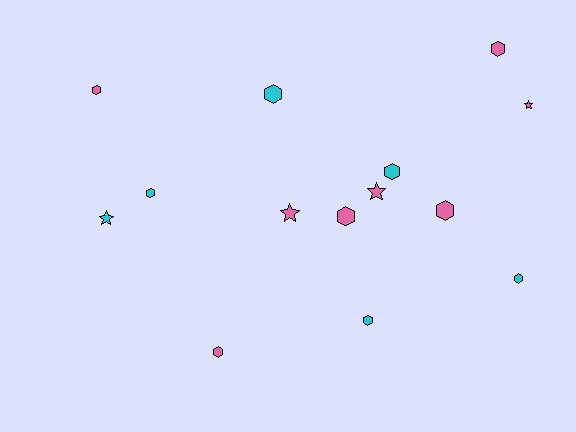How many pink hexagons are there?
There are 5 pink hexagons.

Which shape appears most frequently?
Hexagon, with 10 objects.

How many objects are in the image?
There are 14 objects.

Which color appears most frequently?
Pink, with 8 objects.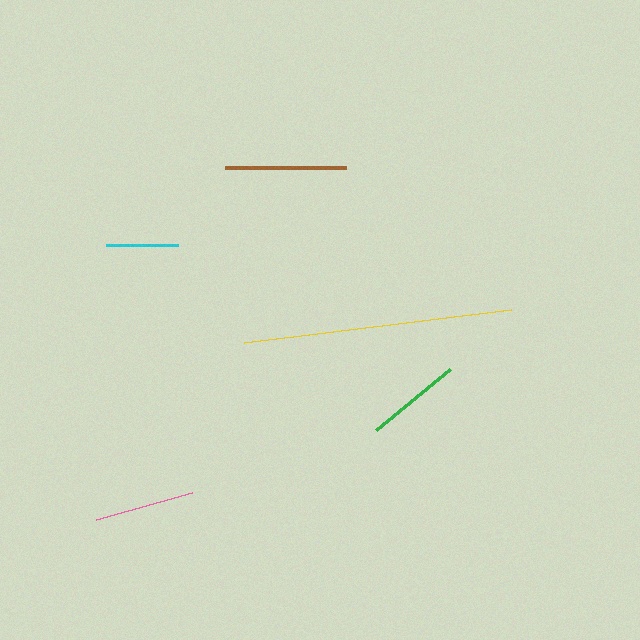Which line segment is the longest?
The yellow line is the longest at approximately 268 pixels.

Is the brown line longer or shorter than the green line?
The brown line is longer than the green line.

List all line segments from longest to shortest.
From longest to shortest: yellow, brown, pink, green, cyan.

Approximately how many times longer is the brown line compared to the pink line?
The brown line is approximately 1.2 times the length of the pink line.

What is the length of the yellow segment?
The yellow segment is approximately 268 pixels long.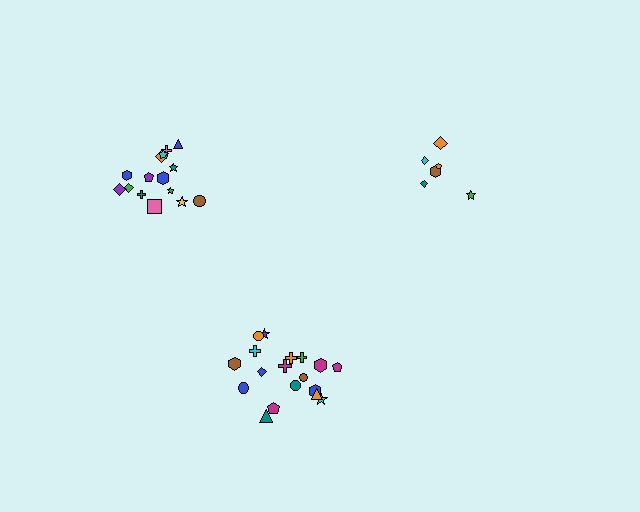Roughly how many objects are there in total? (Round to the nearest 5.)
Roughly 40 objects in total.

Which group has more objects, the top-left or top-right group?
The top-left group.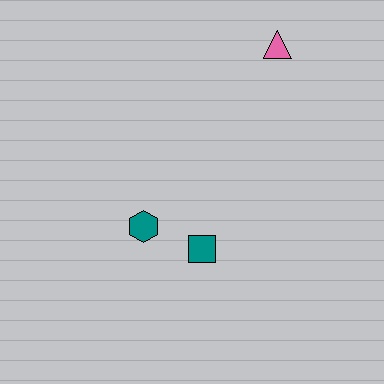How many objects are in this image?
There are 3 objects.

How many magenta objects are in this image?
There are no magenta objects.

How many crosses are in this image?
There are no crosses.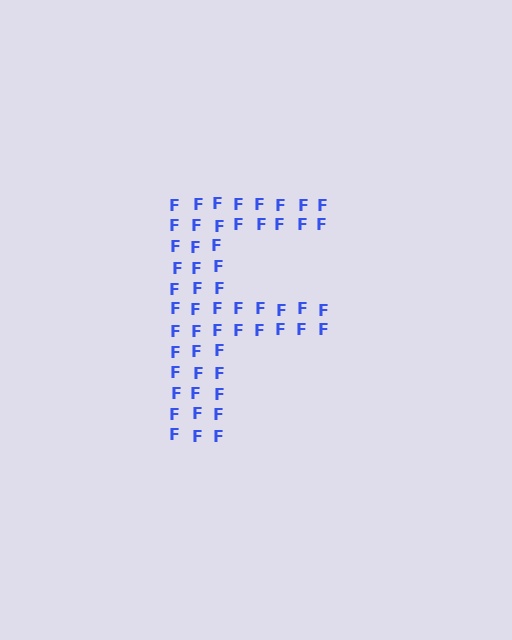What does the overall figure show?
The overall figure shows the letter F.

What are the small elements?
The small elements are letter F's.